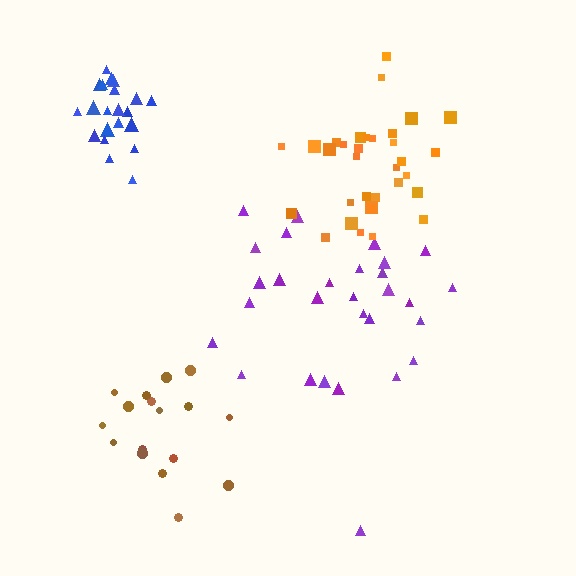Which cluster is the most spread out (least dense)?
Purple.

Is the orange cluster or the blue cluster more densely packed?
Blue.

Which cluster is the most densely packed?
Blue.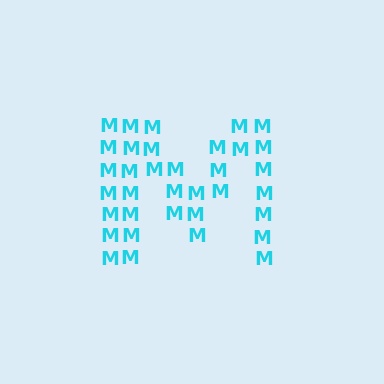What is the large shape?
The large shape is the letter M.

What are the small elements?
The small elements are letter M's.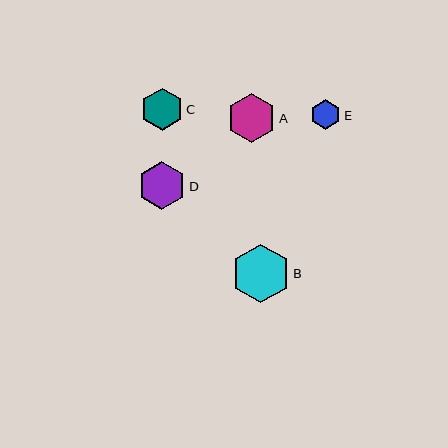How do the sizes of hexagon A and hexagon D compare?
Hexagon A and hexagon D are approximately the same size.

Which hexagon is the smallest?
Hexagon E is the smallest with a size of approximately 30 pixels.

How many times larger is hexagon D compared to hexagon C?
Hexagon D is approximately 1.1 times the size of hexagon C.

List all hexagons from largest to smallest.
From largest to smallest: B, A, D, C, E.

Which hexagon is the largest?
Hexagon B is the largest with a size of approximately 59 pixels.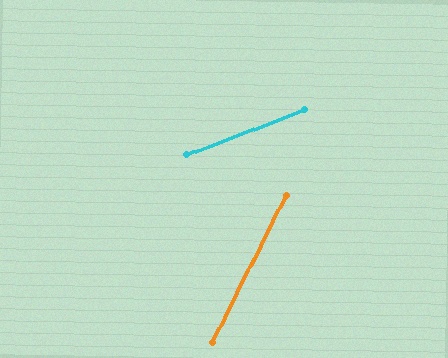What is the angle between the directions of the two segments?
Approximately 42 degrees.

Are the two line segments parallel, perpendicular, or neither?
Neither parallel nor perpendicular — they differ by about 42°.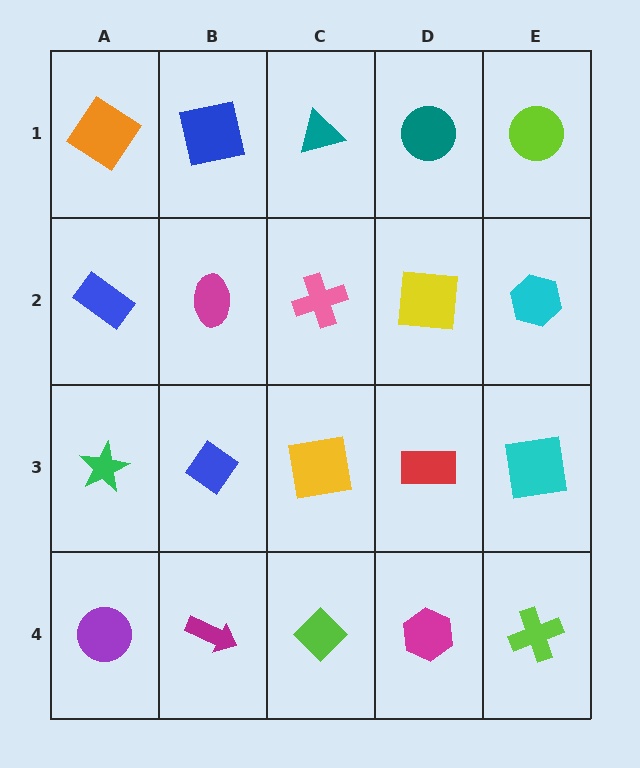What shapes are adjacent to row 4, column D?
A red rectangle (row 3, column D), a lime diamond (row 4, column C), a lime cross (row 4, column E).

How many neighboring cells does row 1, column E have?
2.